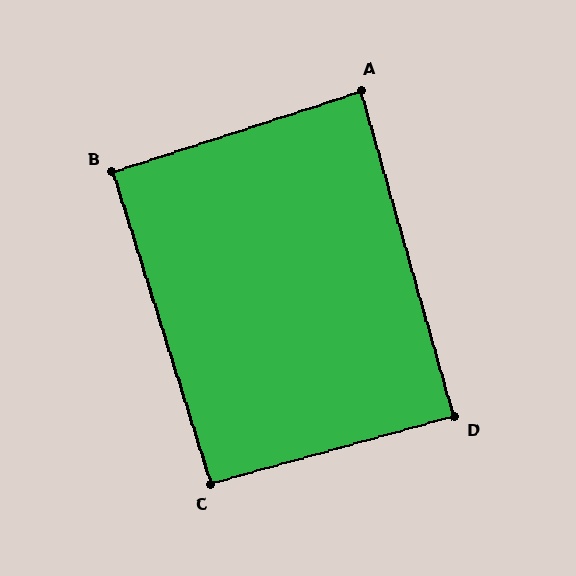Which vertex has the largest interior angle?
C, at approximately 92 degrees.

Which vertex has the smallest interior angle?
A, at approximately 88 degrees.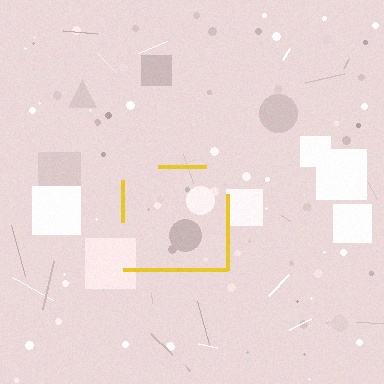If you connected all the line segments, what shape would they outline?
They would outline a square.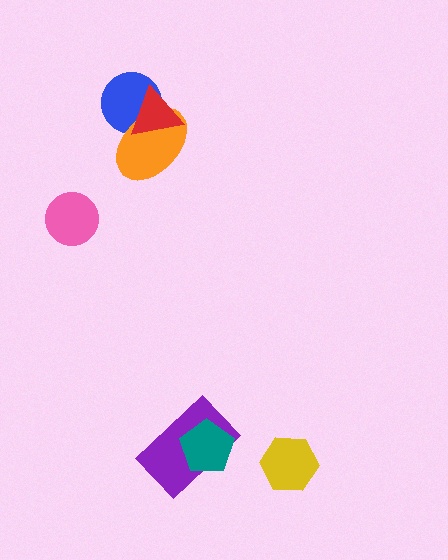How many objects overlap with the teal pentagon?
1 object overlaps with the teal pentagon.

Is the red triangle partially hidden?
No, no other shape covers it.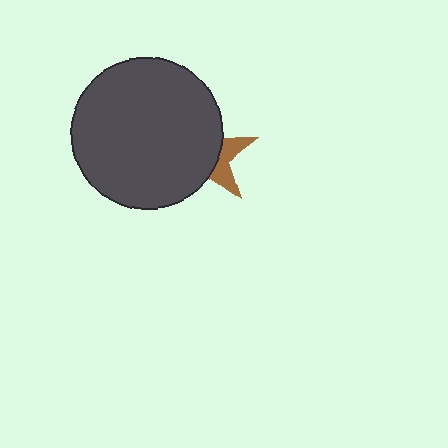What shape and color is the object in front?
The object in front is a dark gray circle.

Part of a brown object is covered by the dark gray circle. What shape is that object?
It is a star.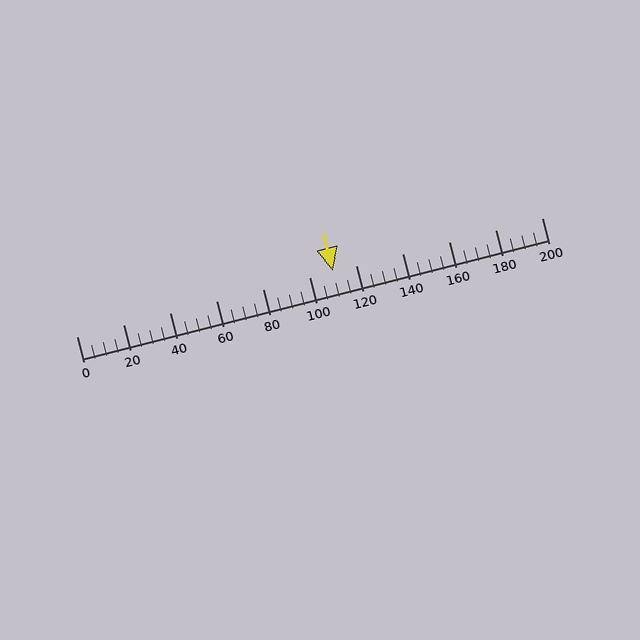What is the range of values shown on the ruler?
The ruler shows values from 0 to 200.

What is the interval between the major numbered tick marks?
The major tick marks are spaced 20 units apart.